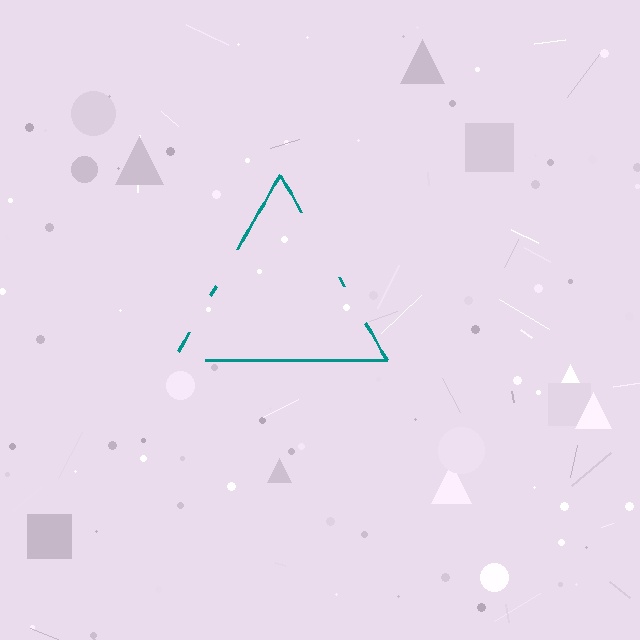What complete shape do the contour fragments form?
The contour fragments form a triangle.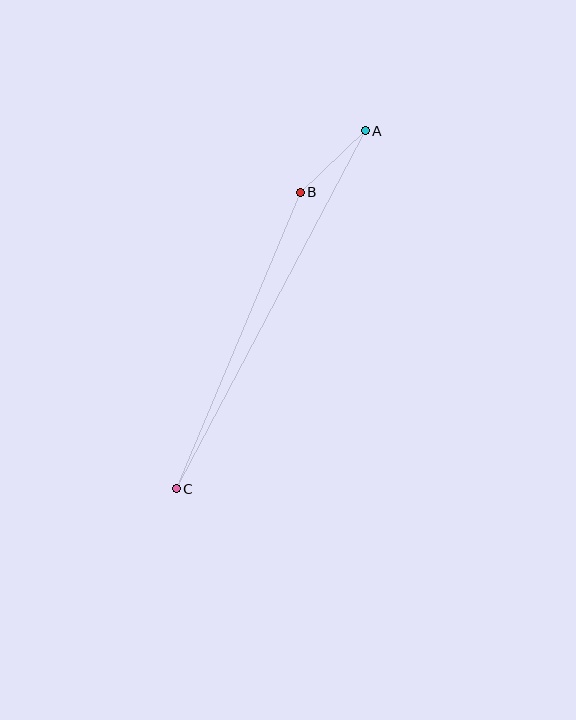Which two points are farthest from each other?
Points A and C are farthest from each other.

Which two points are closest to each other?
Points A and B are closest to each other.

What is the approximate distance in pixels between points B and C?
The distance between B and C is approximately 321 pixels.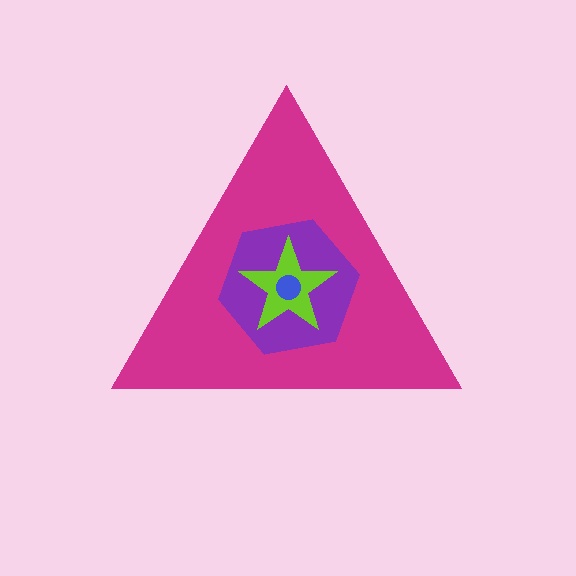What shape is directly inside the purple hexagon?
The lime star.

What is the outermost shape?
The magenta triangle.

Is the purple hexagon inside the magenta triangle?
Yes.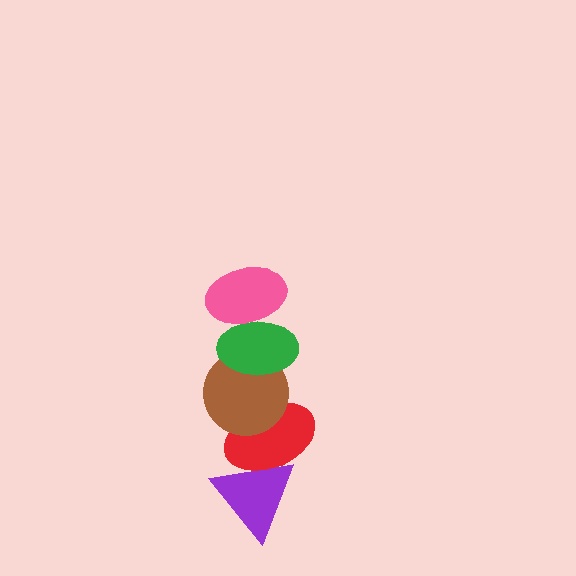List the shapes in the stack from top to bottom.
From top to bottom: the pink ellipse, the green ellipse, the brown circle, the red ellipse, the purple triangle.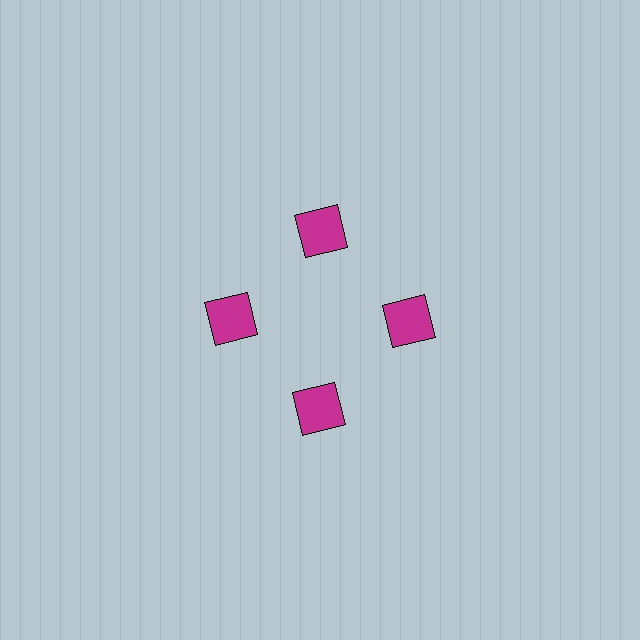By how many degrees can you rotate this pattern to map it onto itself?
The pattern maps onto itself every 90 degrees of rotation.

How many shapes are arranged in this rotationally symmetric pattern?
There are 4 shapes, arranged in 4 groups of 1.